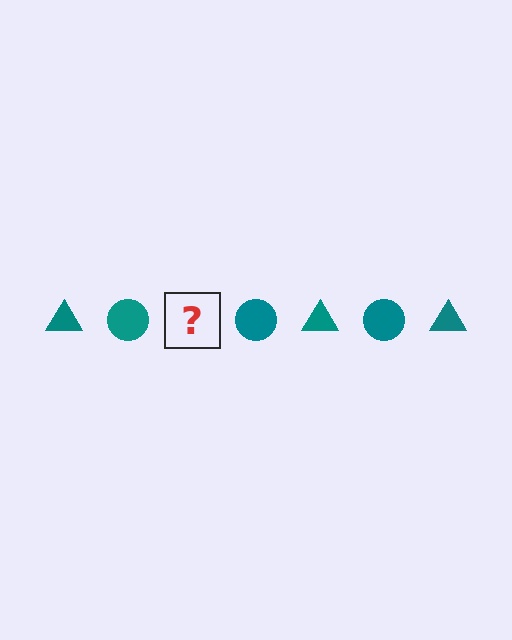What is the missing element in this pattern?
The missing element is a teal triangle.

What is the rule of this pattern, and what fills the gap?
The rule is that the pattern cycles through triangle, circle shapes in teal. The gap should be filled with a teal triangle.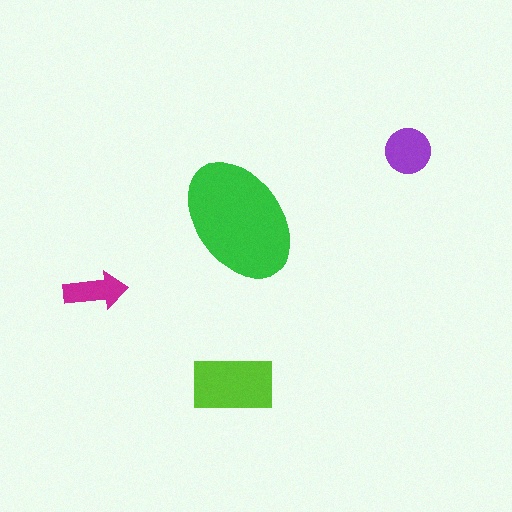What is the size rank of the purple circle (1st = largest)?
3rd.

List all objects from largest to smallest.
The green ellipse, the lime rectangle, the purple circle, the magenta arrow.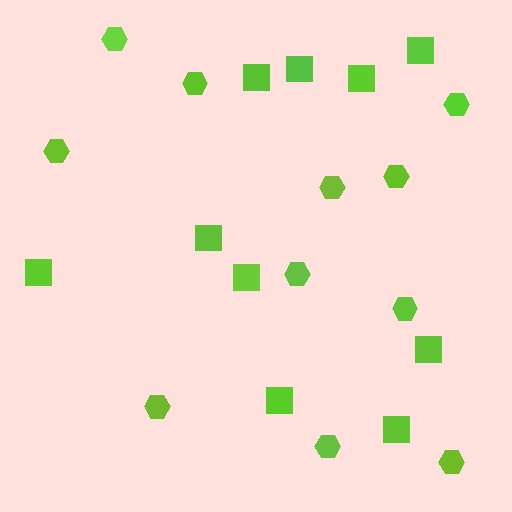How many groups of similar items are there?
There are 2 groups: one group of squares (10) and one group of hexagons (11).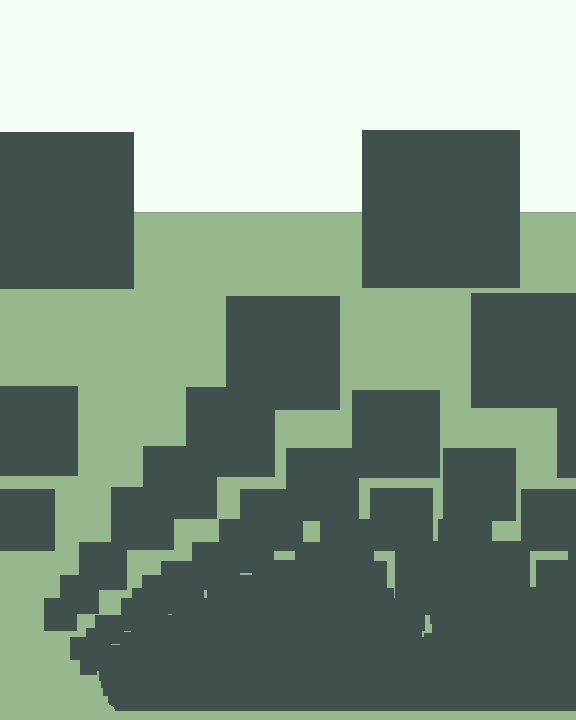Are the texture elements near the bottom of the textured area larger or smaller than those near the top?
Smaller. The gradient is inverted — elements near the bottom are smaller and denser.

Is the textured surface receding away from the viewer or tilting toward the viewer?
The surface appears to tilt toward the viewer. Texture elements get larger and sparser toward the top.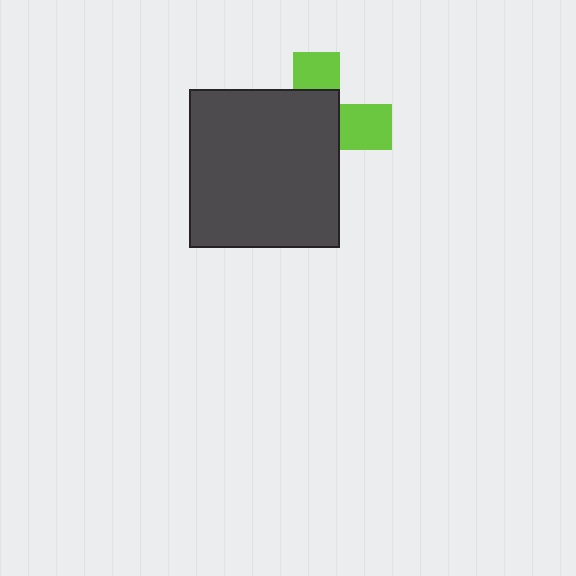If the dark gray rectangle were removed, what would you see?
You would see the complete lime cross.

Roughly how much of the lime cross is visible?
A small part of it is visible (roughly 35%).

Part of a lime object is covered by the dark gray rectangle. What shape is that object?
It is a cross.